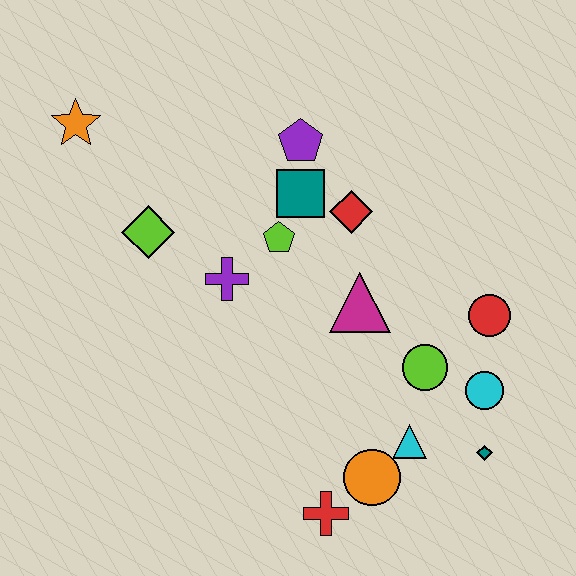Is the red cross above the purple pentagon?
No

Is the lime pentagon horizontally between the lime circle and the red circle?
No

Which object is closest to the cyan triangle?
The orange circle is closest to the cyan triangle.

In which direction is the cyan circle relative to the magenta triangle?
The cyan circle is to the right of the magenta triangle.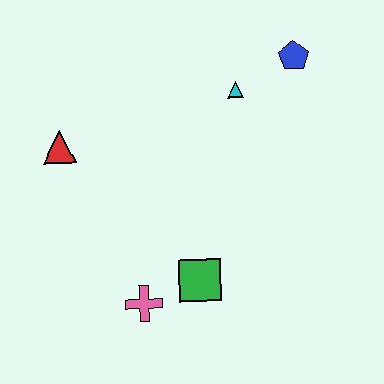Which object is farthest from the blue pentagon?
The pink cross is farthest from the blue pentagon.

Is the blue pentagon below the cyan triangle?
No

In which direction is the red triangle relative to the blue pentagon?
The red triangle is to the left of the blue pentagon.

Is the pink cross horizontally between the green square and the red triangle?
Yes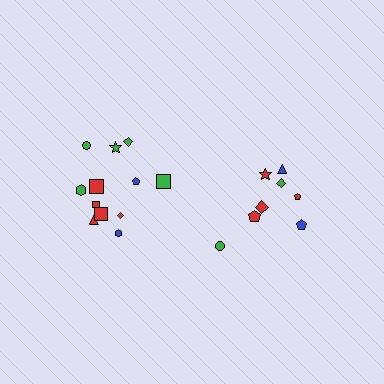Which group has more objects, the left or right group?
The left group.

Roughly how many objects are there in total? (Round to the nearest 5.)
Roughly 20 objects in total.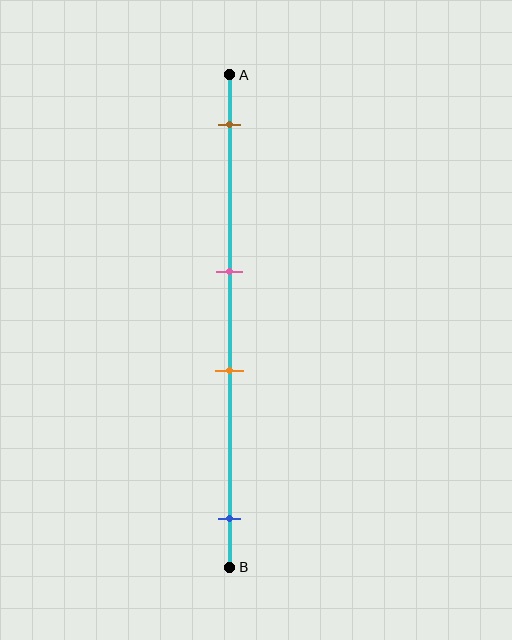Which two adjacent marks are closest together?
The pink and orange marks are the closest adjacent pair.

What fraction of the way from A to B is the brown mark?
The brown mark is approximately 10% (0.1) of the way from A to B.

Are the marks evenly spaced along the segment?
No, the marks are not evenly spaced.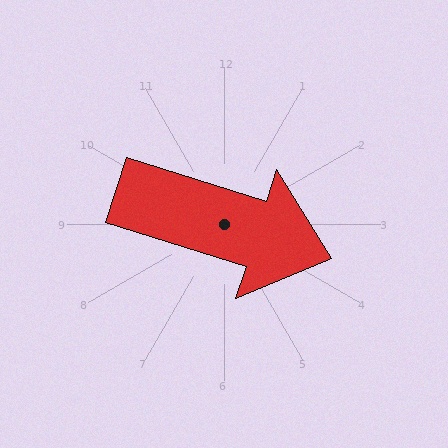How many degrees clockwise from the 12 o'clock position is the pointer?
Approximately 108 degrees.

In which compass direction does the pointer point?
East.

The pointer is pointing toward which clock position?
Roughly 4 o'clock.